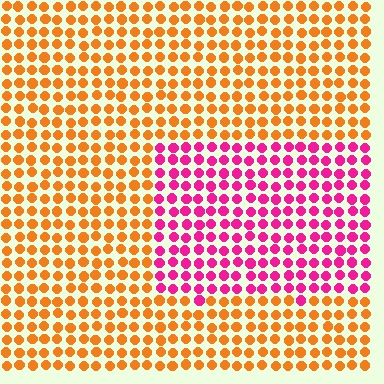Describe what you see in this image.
The image is filled with small orange elements in a uniform arrangement. A rectangle-shaped region is visible where the elements are tinted to a slightly different hue, forming a subtle color boundary.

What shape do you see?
I see a rectangle.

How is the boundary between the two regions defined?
The boundary is defined purely by a slight shift in hue (about 63 degrees). Spacing, size, and orientation are identical on both sides.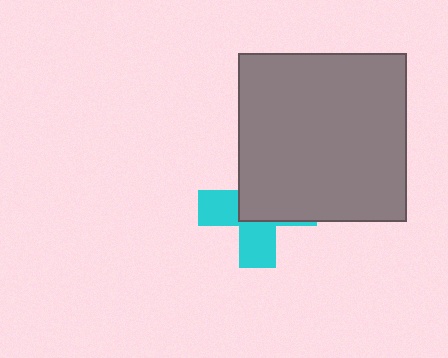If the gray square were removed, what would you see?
You would see the complete cyan cross.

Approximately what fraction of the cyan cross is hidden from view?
Roughly 55% of the cyan cross is hidden behind the gray square.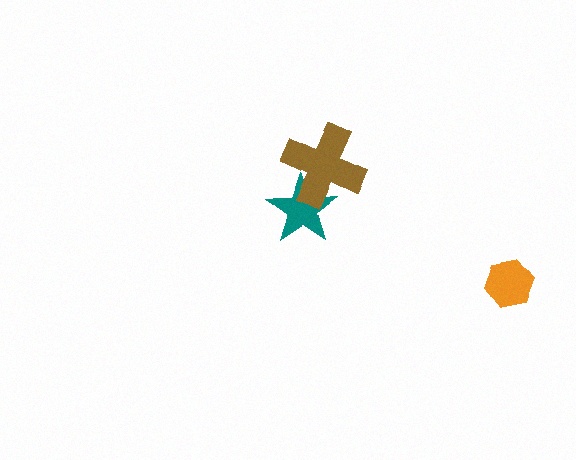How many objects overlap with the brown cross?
1 object overlaps with the brown cross.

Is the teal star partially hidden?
Yes, it is partially covered by another shape.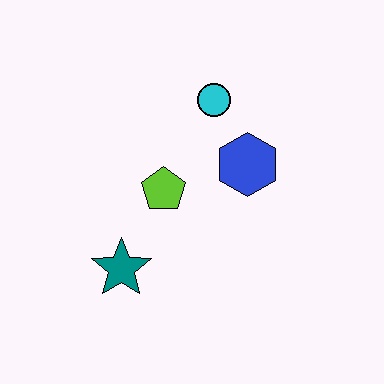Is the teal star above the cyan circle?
No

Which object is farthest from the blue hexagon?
The teal star is farthest from the blue hexagon.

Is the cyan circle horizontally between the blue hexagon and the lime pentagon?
Yes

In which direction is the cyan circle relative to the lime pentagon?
The cyan circle is above the lime pentagon.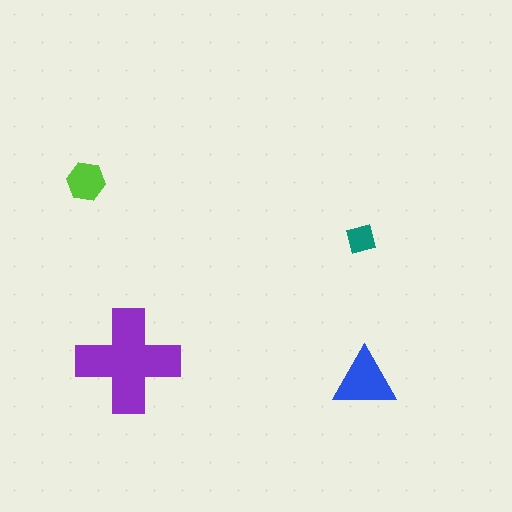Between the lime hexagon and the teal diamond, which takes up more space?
The lime hexagon.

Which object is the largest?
The purple cross.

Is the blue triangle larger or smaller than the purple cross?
Smaller.